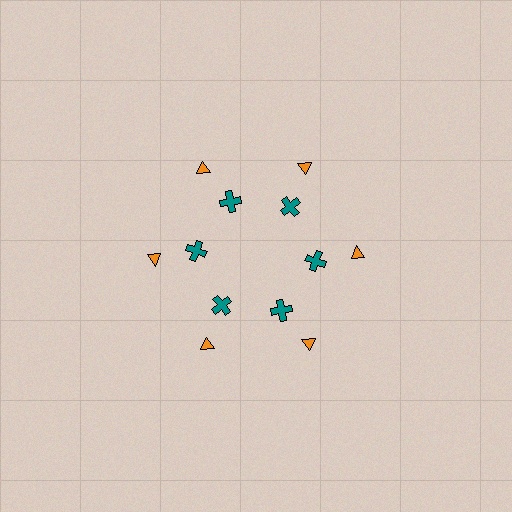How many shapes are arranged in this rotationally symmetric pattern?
There are 12 shapes, arranged in 6 groups of 2.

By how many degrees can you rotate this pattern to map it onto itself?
The pattern maps onto itself every 60 degrees of rotation.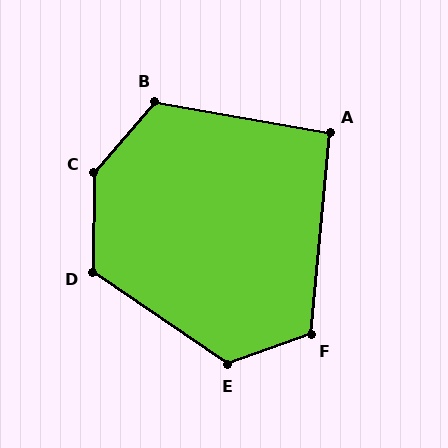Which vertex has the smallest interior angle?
A, at approximately 94 degrees.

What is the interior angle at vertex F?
Approximately 115 degrees (obtuse).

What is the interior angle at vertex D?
Approximately 124 degrees (obtuse).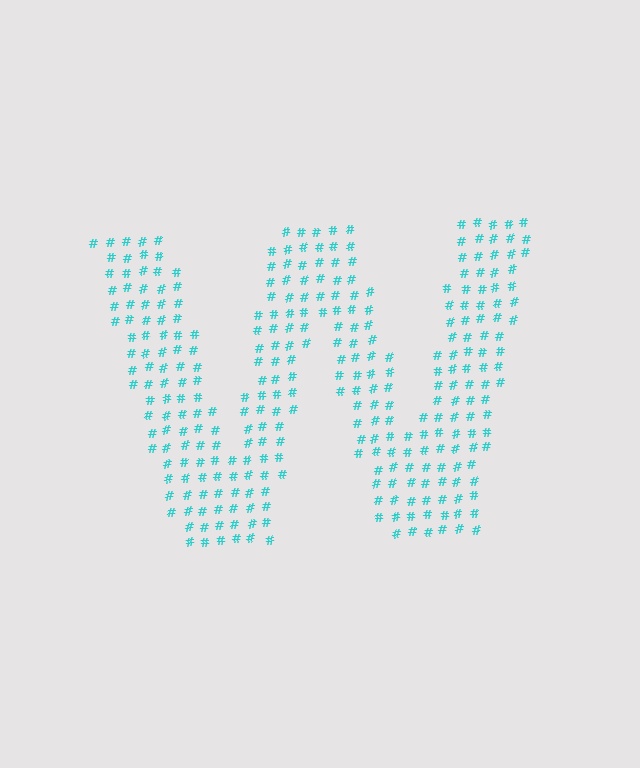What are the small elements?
The small elements are hash symbols.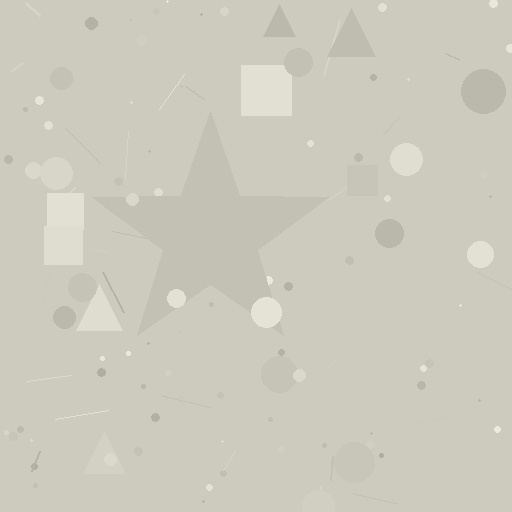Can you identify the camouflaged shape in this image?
The camouflaged shape is a star.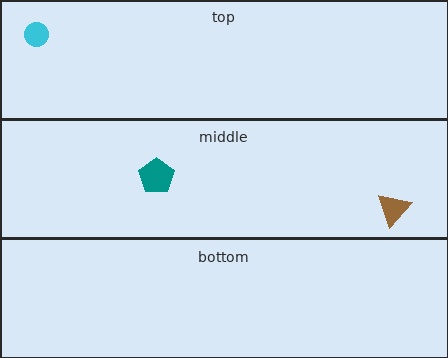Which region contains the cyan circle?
The top region.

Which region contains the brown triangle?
The middle region.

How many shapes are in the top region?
1.